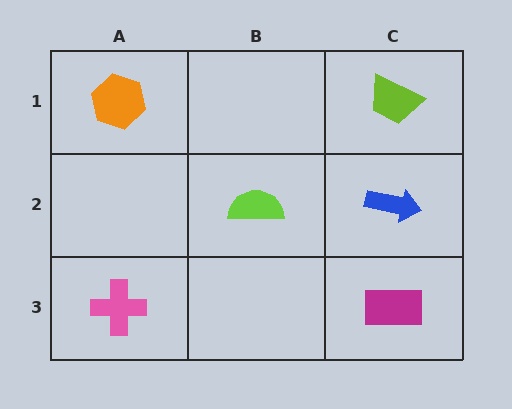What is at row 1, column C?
A lime trapezoid.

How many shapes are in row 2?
2 shapes.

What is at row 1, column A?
An orange hexagon.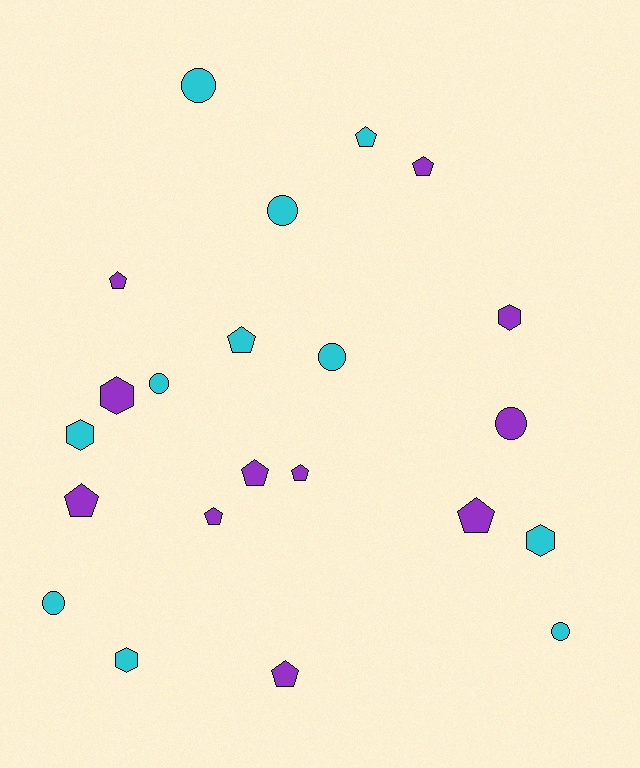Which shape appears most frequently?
Pentagon, with 10 objects.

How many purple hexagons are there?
There are 2 purple hexagons.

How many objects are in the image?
There are 22 objects.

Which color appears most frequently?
Purple, with 11 objects.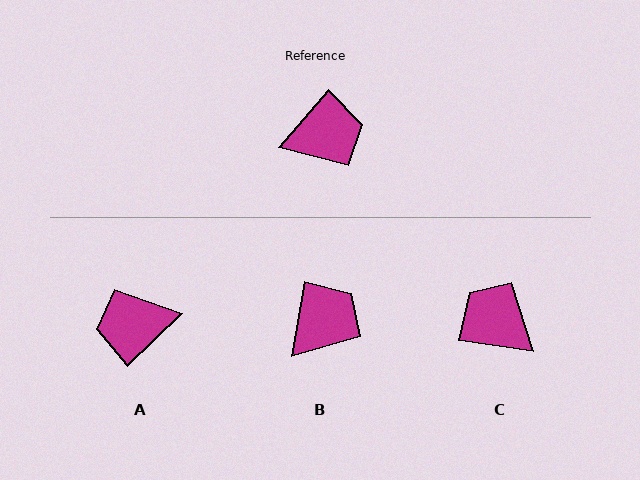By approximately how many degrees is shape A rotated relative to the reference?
Approximately 175 degrees counter-clockwise.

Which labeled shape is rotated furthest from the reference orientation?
A, about 175 degrees away.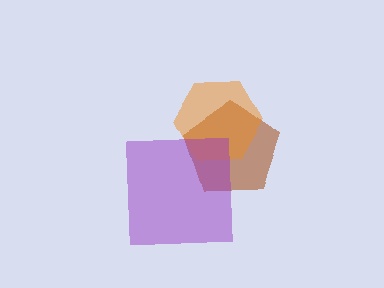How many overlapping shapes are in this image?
There are 3 overlapping shapes in the image.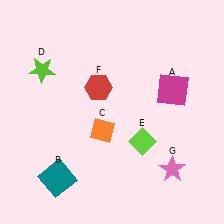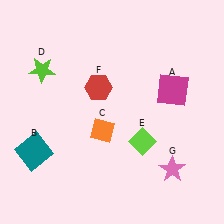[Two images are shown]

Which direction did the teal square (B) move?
The teal square (B) moved up.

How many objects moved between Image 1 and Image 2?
1 object moved between the two images.